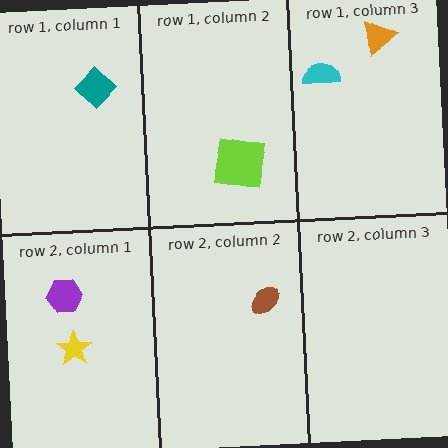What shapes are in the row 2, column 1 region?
The yellow star, the purple hexagon.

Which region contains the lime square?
The row 1, column 2 region.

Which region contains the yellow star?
The row 2, column 1 region.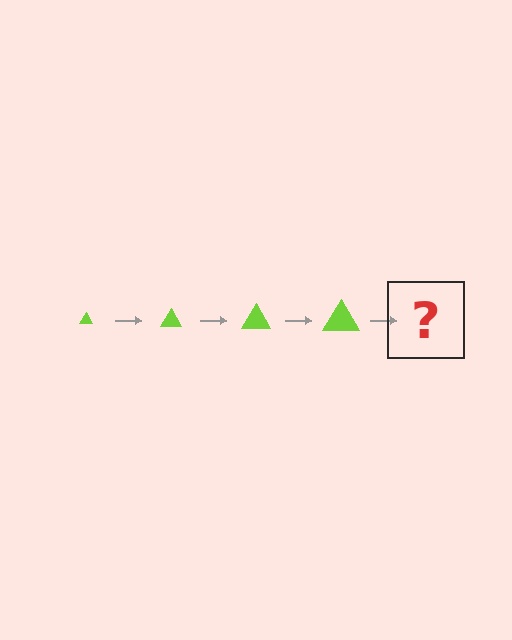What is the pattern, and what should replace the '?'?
The pattern is that the triangle gets progressively larger each step. The '?' should be a lime triangle, larger than the previous one.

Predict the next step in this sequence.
The next step is a lime triangle, larger than the previous one.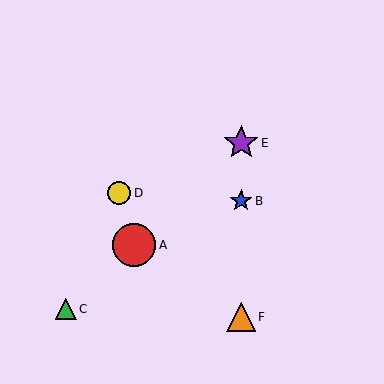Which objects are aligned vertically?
Objects B, E, F are aligned vertically.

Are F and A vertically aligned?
No, F is at x≈241 and A is at x≈134.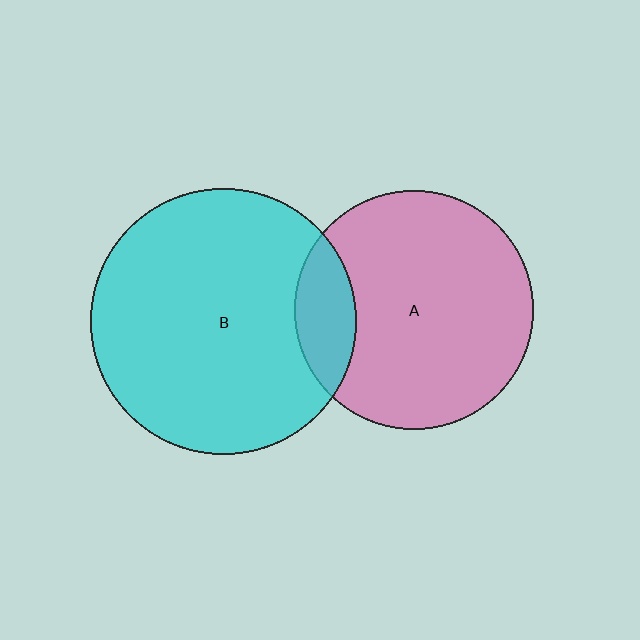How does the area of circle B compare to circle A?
Approximately 1.2 times.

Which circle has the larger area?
Circle B (cyan).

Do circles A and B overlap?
Yes.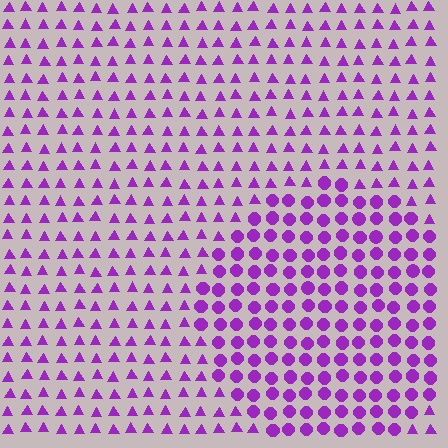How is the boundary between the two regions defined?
The boundary is defined by a change in element shape: circles inside vs. triangles outside. All elements share the same color and spacing.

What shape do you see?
I see a circle.